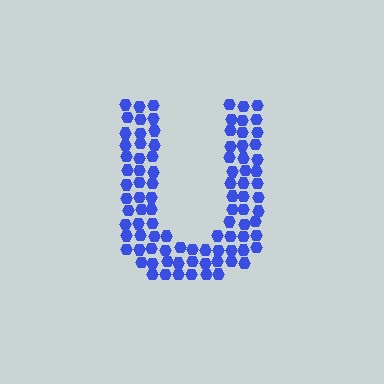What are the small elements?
The small elements are hexagons.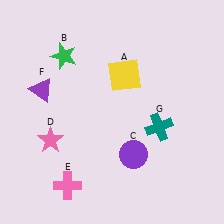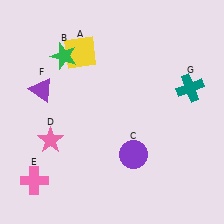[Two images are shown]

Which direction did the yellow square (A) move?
The yellow square (A) moved left.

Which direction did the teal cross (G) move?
The teal cross (G) moved up.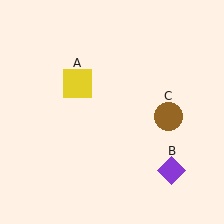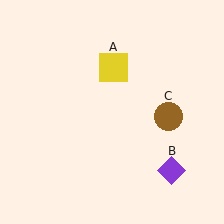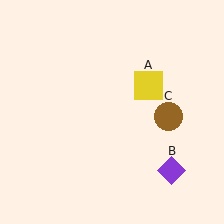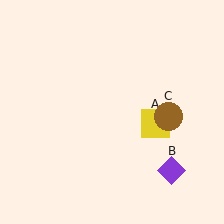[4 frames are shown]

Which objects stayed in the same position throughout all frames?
Purple diamond (object B) and brown circle (object C) remained stationary.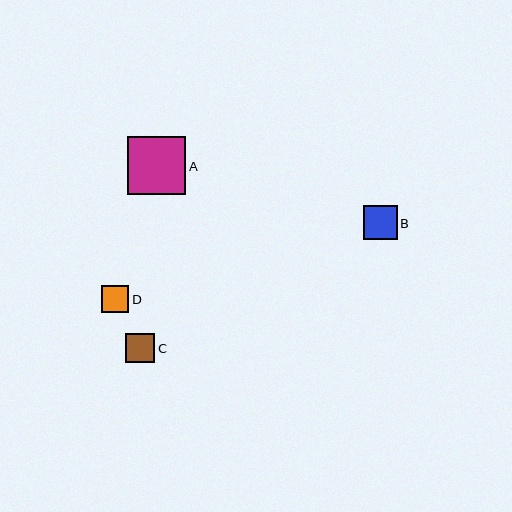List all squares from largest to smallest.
From largest to smallest: A, B, C, D.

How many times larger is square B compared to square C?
Square B is approximately 1.2 times the size of square C.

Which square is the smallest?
Square D is the smallest with a size of approximately 27 pixels.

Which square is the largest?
Square A is the largest with a size of approximately 58 pixels.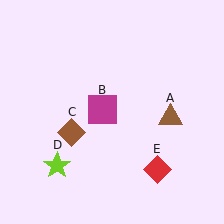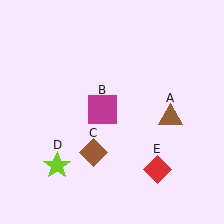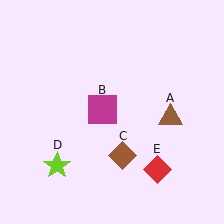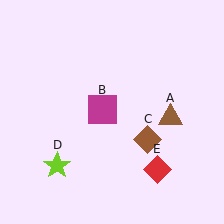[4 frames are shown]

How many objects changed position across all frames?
1 object changed position: brown diamond (object C).